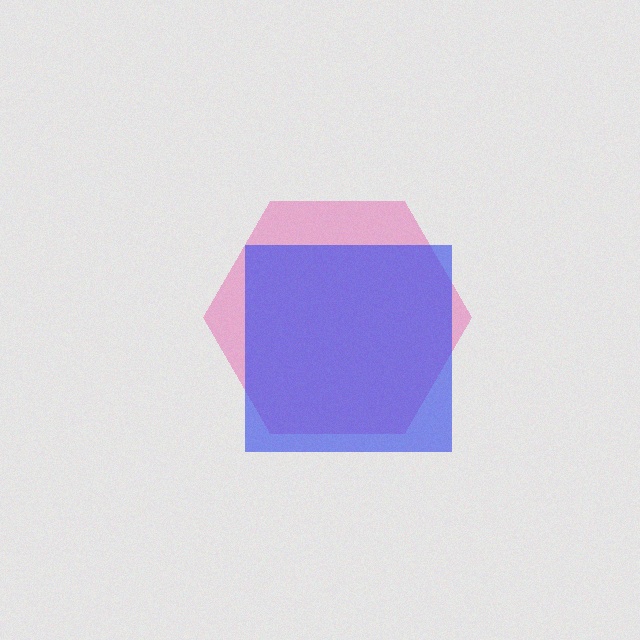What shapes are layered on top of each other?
The layered shapes are: a pink hexagon, a blue square.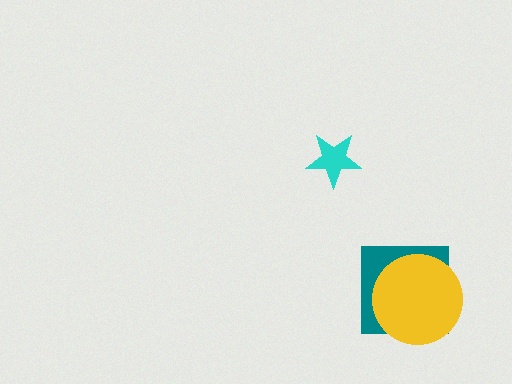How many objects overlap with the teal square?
1 object overlaps with the teal square.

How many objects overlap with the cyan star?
0 objects overlap with the cyan star.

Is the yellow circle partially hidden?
No, no other shape covers it.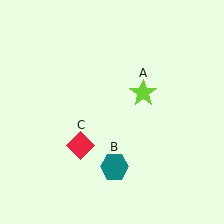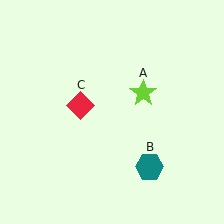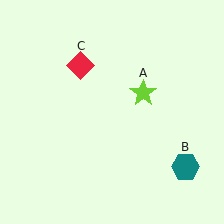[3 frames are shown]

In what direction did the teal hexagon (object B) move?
The teal hexagon (object B) moved right.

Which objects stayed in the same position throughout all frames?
Lime star (object A) remained stationary.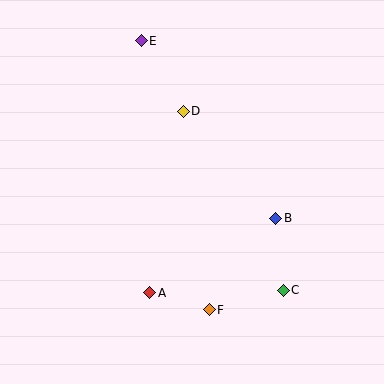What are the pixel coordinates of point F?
Point F is at (209, 310).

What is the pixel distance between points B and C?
The distance between B and C is 73 pixels.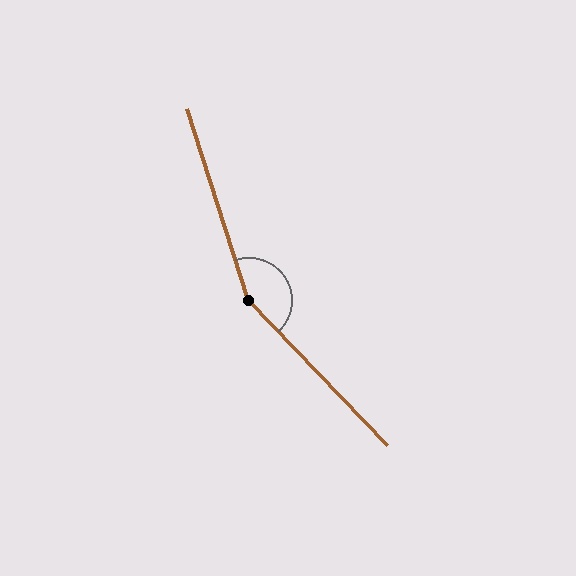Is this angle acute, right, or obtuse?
It is obtuse.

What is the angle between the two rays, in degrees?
Approximately 154 degrees.